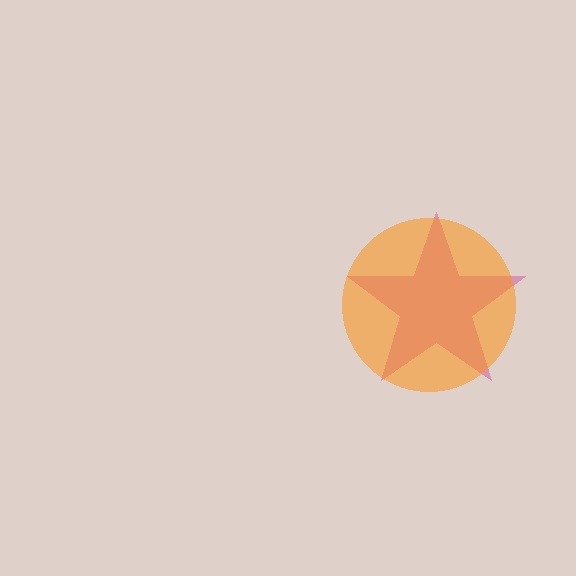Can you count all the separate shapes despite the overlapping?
Yes, there are 2 separate shapes.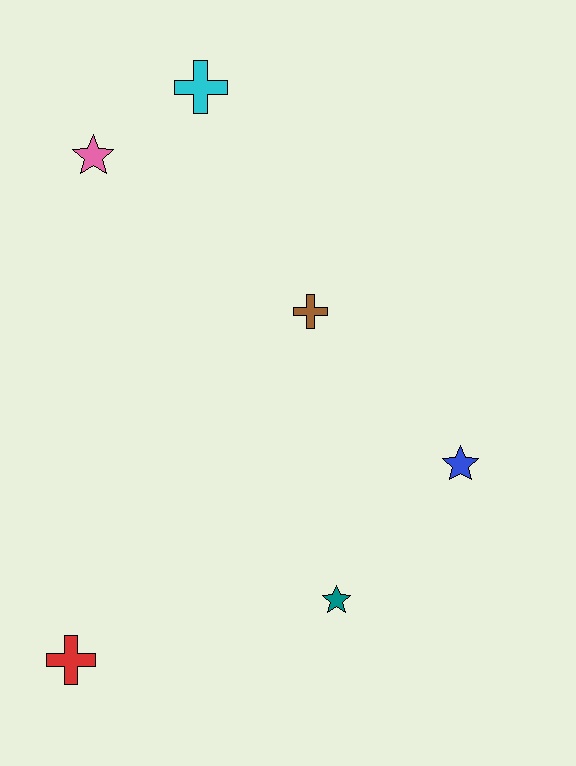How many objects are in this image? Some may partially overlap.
There are 6 objects.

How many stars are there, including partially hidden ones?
There are 3 stars.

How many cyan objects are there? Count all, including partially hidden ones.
There is 1 cyan object.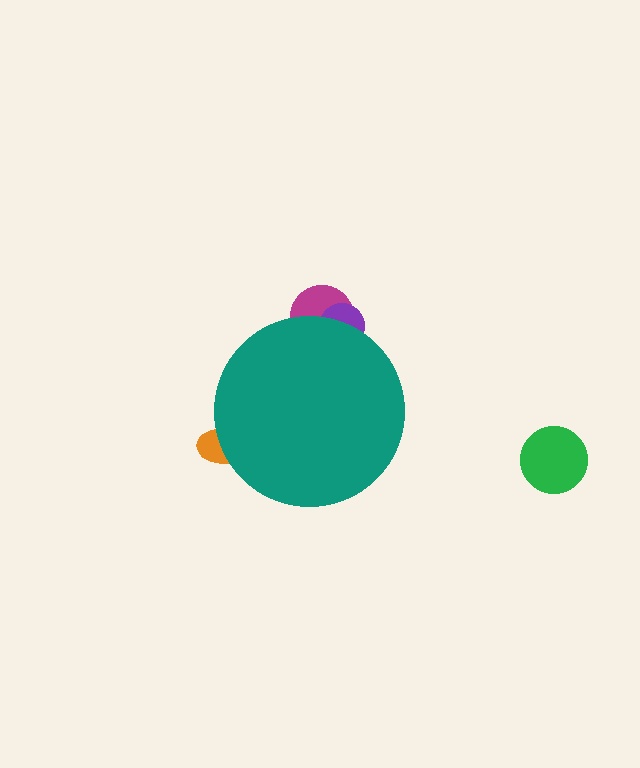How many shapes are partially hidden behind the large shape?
3 shapes are partially hidden.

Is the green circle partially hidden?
No, the green circle is fully visible.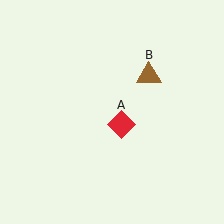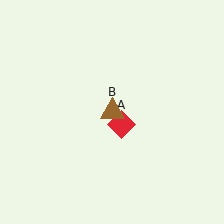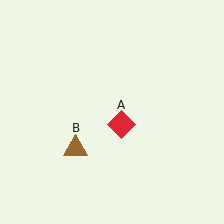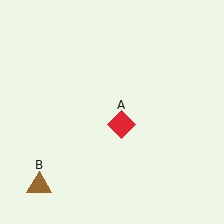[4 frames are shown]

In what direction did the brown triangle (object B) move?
The brown triangle (object B) moved down and to the left.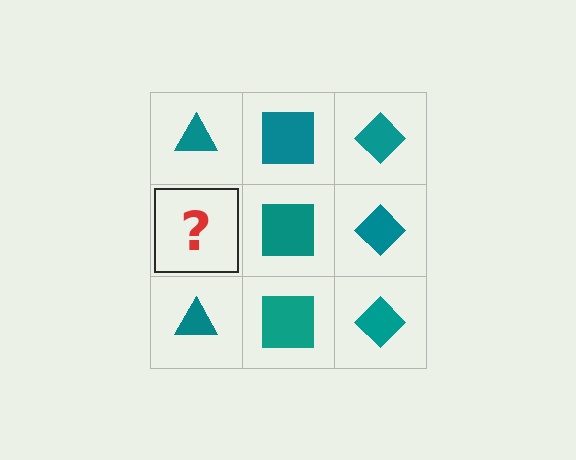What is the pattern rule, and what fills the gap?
The rule is that each column has a consistent shape. The gap should be filled with a teal triangle.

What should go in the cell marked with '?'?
The missing cell should contain a teal triangle.